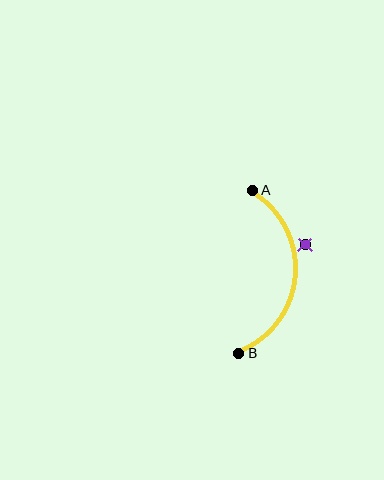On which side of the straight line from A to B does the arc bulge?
The arc bulges to the right of the straight line connecting A and B.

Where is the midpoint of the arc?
The arc midpoint is the point on the curve farthest from the straight line joining A and B. It sits to the right of that line.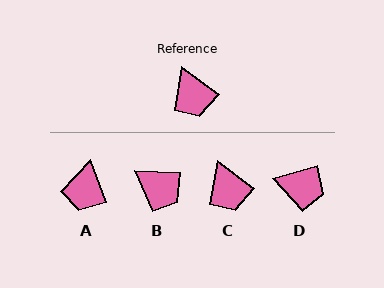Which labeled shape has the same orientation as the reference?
C.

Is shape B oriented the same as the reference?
No, it is off by about 34 degrees.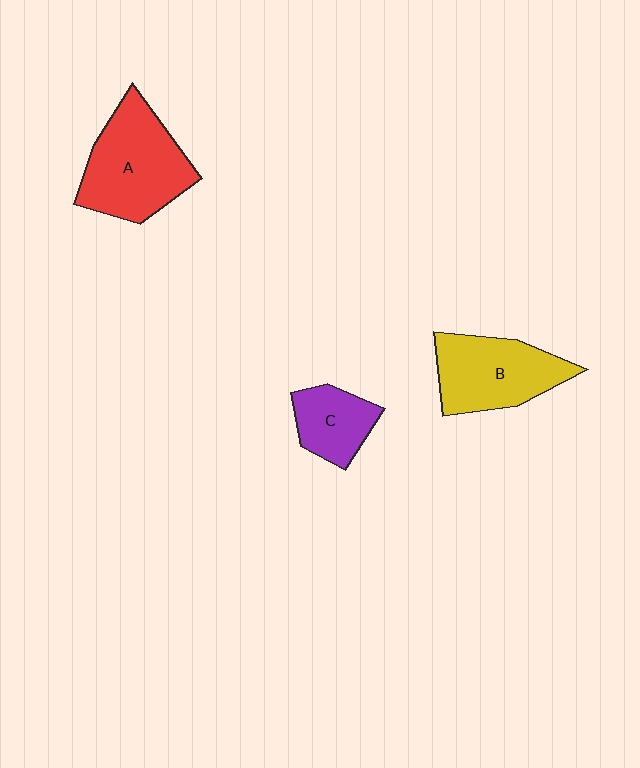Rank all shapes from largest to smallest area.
From largest to smallest: A (red), B (yellow), C (purple).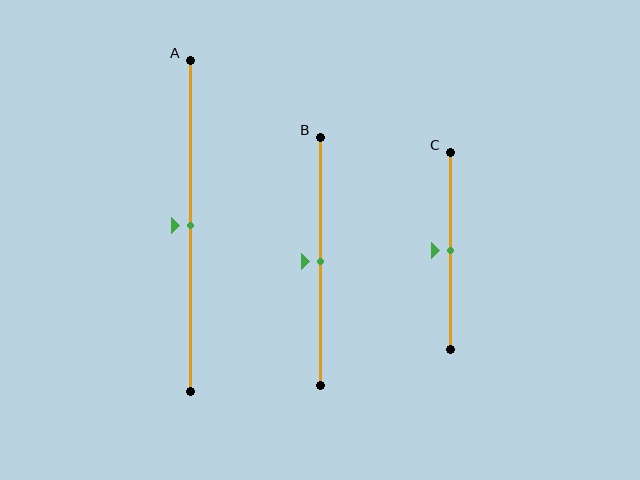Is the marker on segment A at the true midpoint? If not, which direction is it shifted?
Yes, the marker on segment A is at the true midpoint.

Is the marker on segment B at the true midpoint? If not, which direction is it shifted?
Yes, the marker on segment B is at the true midpoint.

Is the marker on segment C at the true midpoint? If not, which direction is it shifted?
Yes, the marker on segment C is at the true midpoint.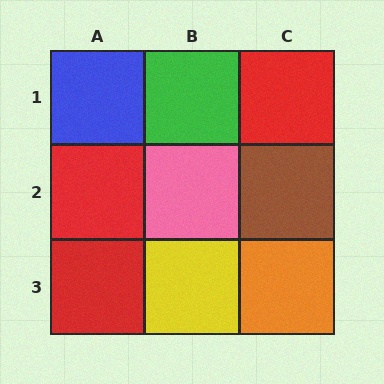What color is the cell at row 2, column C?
Brown.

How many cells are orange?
1 cell is orange.